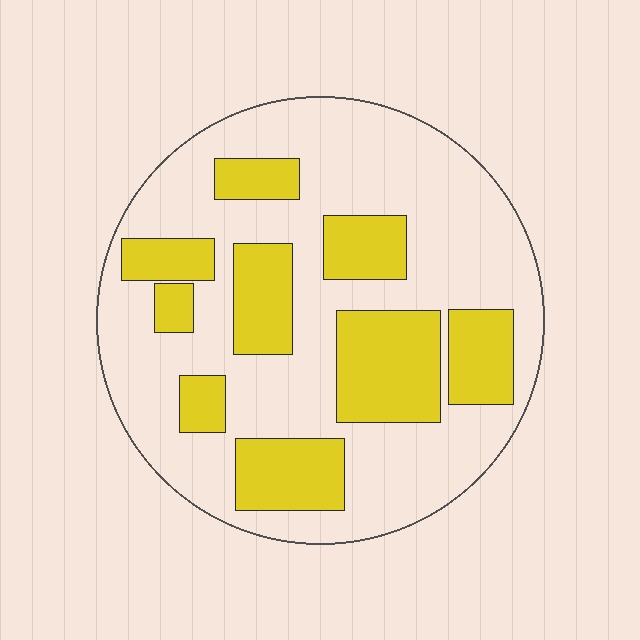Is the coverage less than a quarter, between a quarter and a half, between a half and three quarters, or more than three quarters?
Between a quarter and a half.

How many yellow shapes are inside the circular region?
9.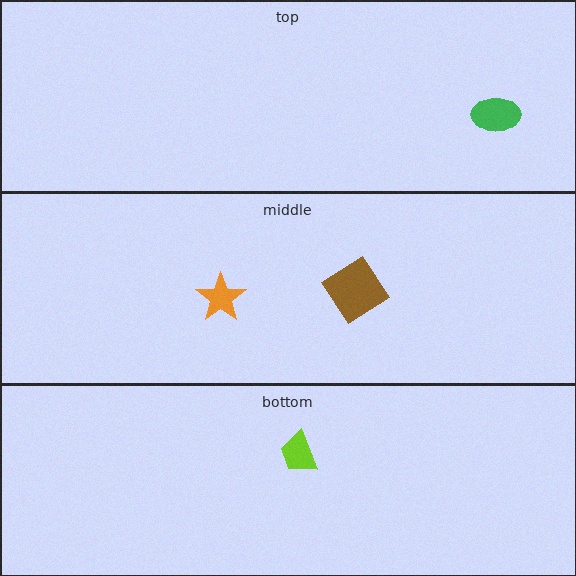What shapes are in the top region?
The green ellipse.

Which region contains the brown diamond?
The middle region.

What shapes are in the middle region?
The brown diamond, the orange star.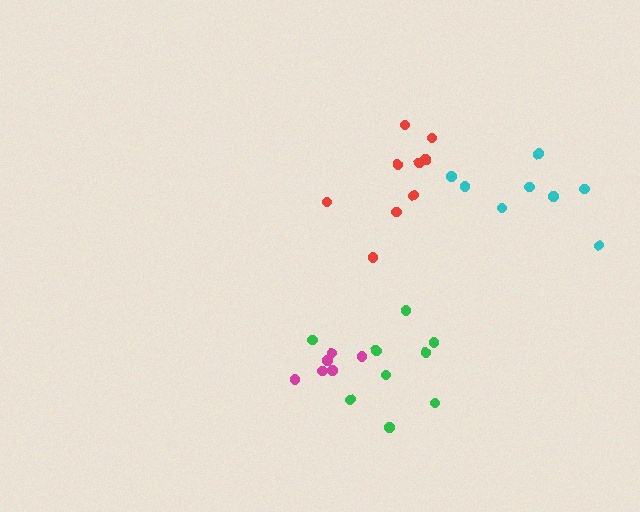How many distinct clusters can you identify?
There are 4 distinct clusters.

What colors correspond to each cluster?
The clusters are colored: cyan, red, magenta, green.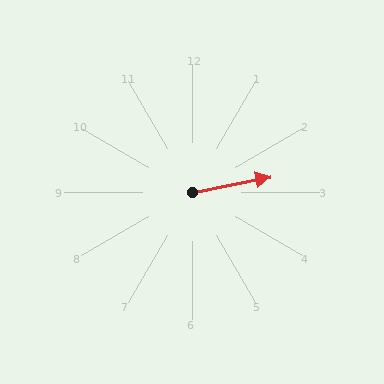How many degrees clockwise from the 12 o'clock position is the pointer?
Approximately 79 degrees.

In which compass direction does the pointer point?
East.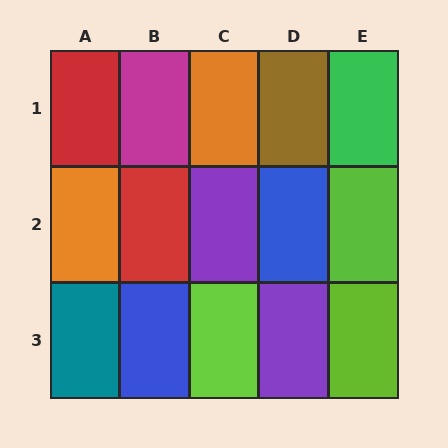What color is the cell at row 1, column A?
Red.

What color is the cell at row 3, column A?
Teal.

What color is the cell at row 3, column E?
Lime.